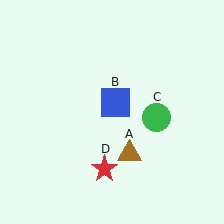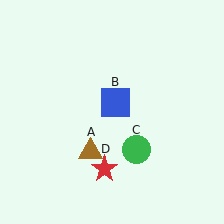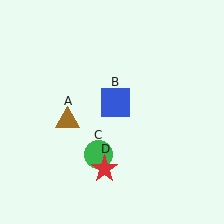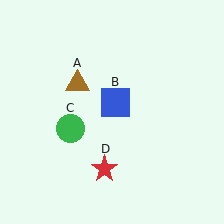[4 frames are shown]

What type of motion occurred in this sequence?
The brown triangle (object A), green circle (object C) rotated clockwise around the center of the scene.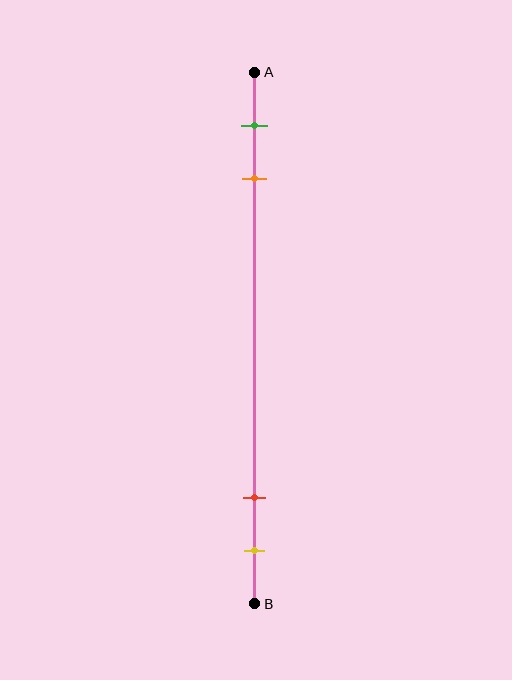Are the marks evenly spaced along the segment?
No, the marks are not evenly spaced.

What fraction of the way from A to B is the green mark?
The green mark is approximately 10% (0.1) of the way from A to B.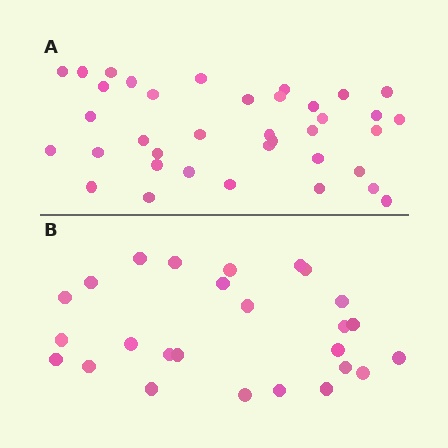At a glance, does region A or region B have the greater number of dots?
Region A (the top region) has more dots.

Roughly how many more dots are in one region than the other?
Region A has roughly 12 or so more dots than region B.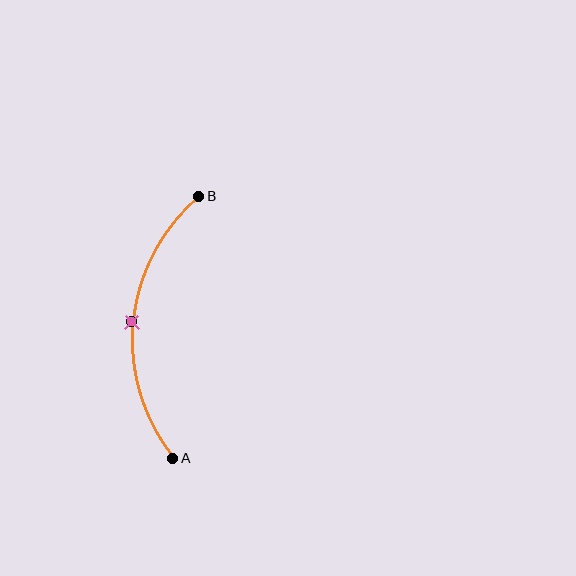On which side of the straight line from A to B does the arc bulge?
The arc bulges to the left of the straight line connecting A and B.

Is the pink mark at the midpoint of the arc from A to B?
Yes. The pink mark lies on the arc at equal arc-length from both A and B — it is the arc midpoint.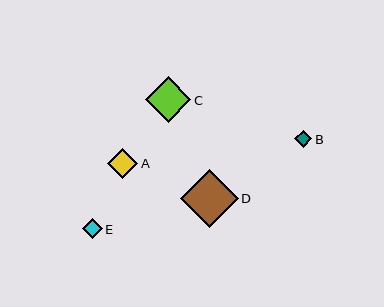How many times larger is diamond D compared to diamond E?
Diamond D is approximately 2.9 times the size of diamond E.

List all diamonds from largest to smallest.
From largest to smallest: D, C, A, E, B.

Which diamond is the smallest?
Diamond B is the smallest with a size of approximately 17 pixels.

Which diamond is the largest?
Diamond D is the largest with a size of approximately 58 pixels.